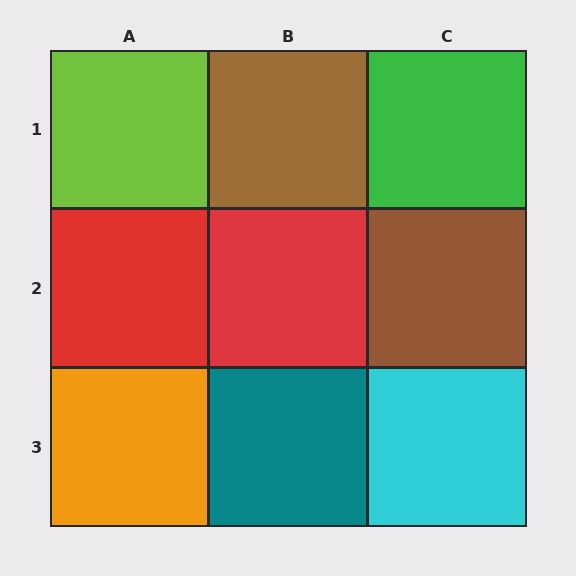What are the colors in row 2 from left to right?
Red, red, brown.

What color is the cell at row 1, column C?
Green.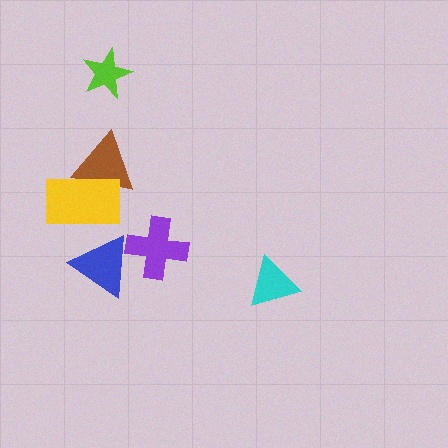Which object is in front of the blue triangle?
The purple cross is in front of the blue triangle.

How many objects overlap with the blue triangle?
1 object overlaps with the blue triangle.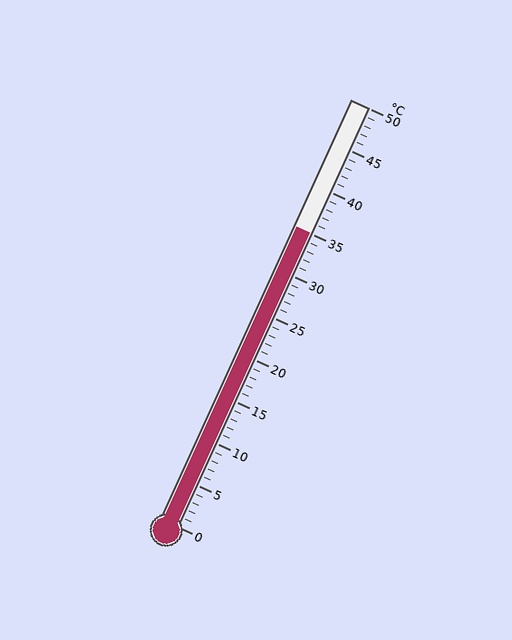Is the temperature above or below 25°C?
The temperature is above 25°C.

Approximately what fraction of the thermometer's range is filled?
The thermometer is filled to approximately 70% of its range.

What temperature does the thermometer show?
The thermometer shows approximately 35°C.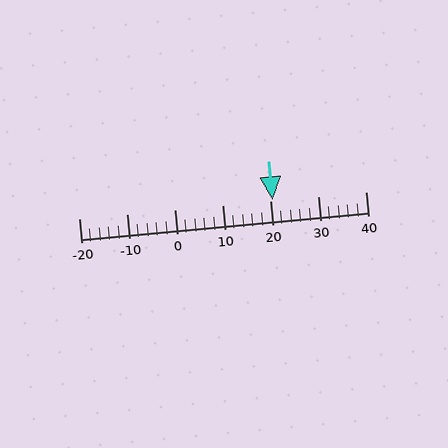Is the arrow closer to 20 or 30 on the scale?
The arrow is closer to 20.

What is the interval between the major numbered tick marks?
The major tick marks are spaced 10 units apart.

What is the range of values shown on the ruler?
The ruler shows values from -20 to 40.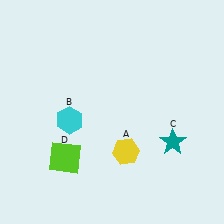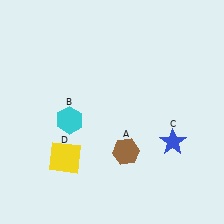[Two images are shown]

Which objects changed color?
A changed from yellow to brown. C changed from teal to blue. D changed from lime to yellow.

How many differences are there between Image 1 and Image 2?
There are 3 differences between the two images.